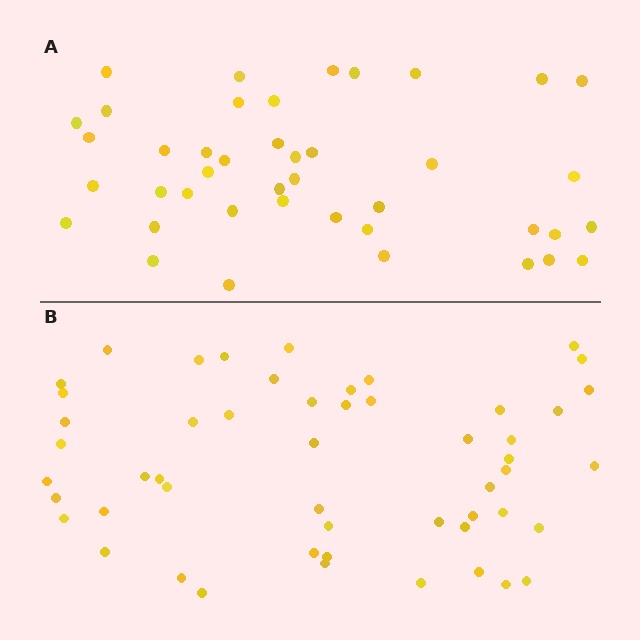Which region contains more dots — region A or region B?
Region B (the bottom region) has more dots.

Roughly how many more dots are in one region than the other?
Region B has roughly 10 or so more dots than region A.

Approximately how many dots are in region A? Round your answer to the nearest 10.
About 40 dots. (The exact count is 42, which rounds to 40.)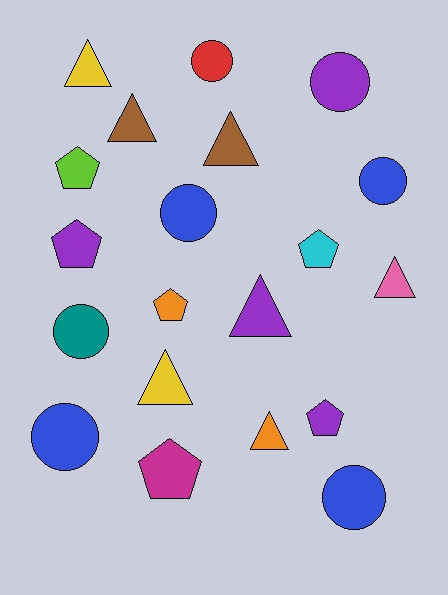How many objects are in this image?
There are 20 objects.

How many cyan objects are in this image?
There is 1 cyan object.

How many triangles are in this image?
There are 7 triangles.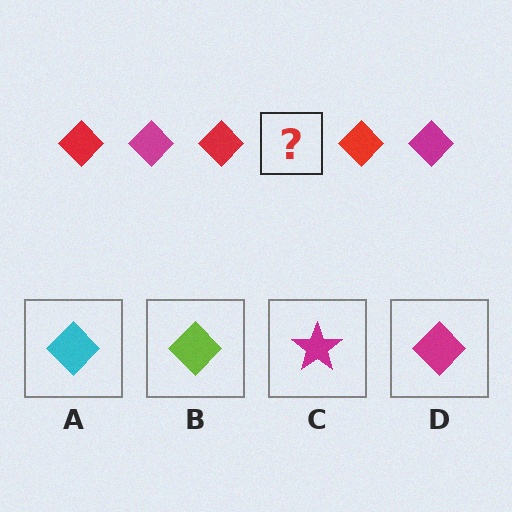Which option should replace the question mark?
Option D.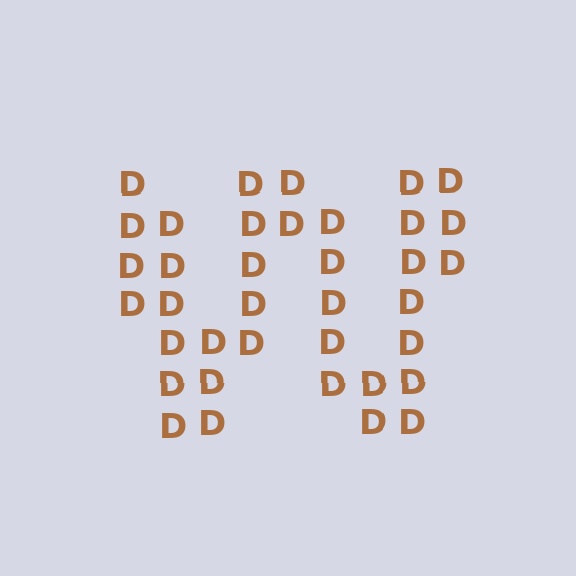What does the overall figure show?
The overall figure shows the letter W.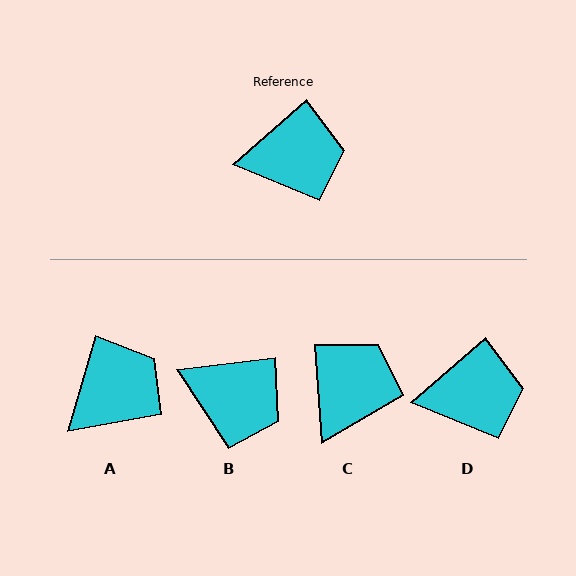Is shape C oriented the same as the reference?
No, it is off by about 53 degrees.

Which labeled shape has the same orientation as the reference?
D.